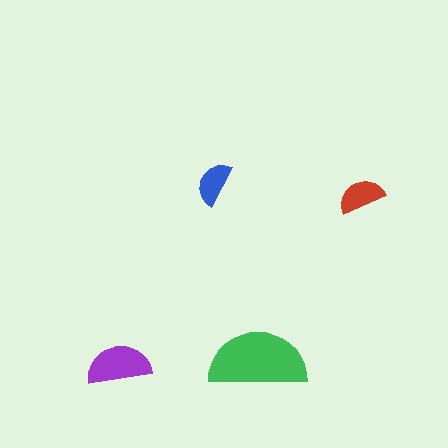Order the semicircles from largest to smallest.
the green one, the purple one, the red one, the blue one.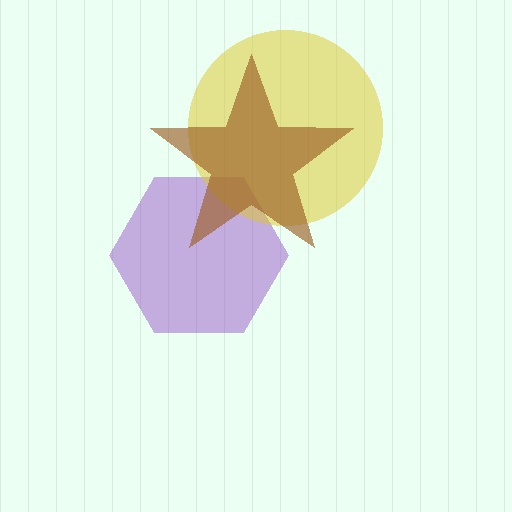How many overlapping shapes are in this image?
There are 3 overlapping shapes in the image.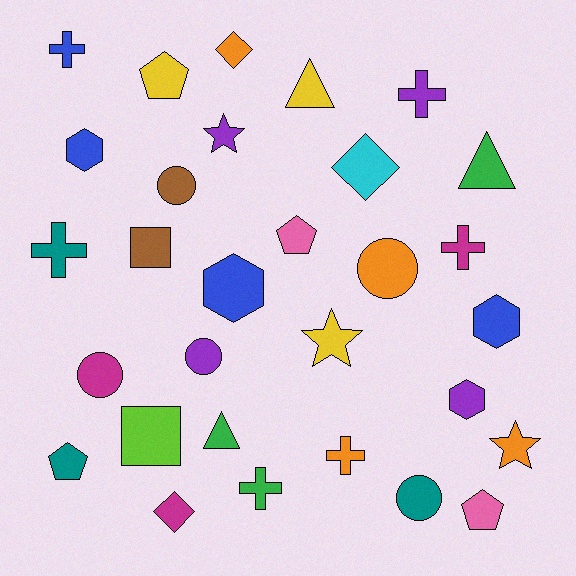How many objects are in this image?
There are 30 objects.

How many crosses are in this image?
There are 6 crosses.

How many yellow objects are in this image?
There are 3 yellow objects.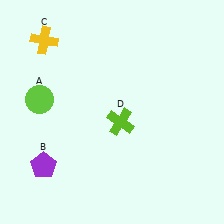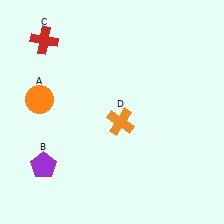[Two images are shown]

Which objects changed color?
A changed from lime to orange. C changed from yellow to red. D changed from lime to orange.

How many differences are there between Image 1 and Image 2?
There are 3 differences between the two images.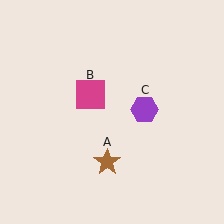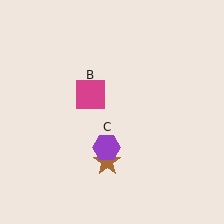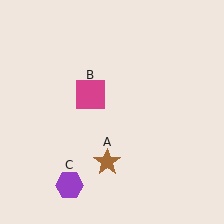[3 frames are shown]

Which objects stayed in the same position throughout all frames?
Brown star (object A) and magenta square (object B) remained stationary.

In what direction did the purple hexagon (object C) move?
The purple hexagon (object C) moved down and to the left.